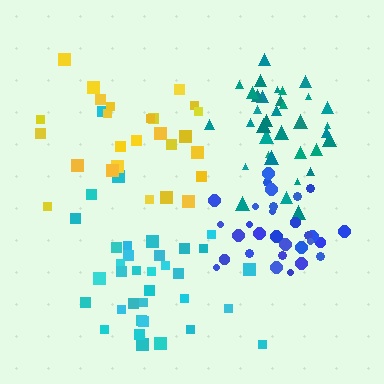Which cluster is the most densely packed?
Teal.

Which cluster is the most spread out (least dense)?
Yellow.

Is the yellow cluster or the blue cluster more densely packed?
Blue.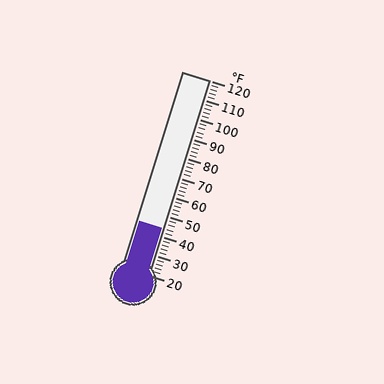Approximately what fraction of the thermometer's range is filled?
The thermometer is filled to approximately 25% of its range.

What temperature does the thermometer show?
The thermometer shows approximately 44°F.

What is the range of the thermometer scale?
The thermometer scale ranges from 20°F to 120°F.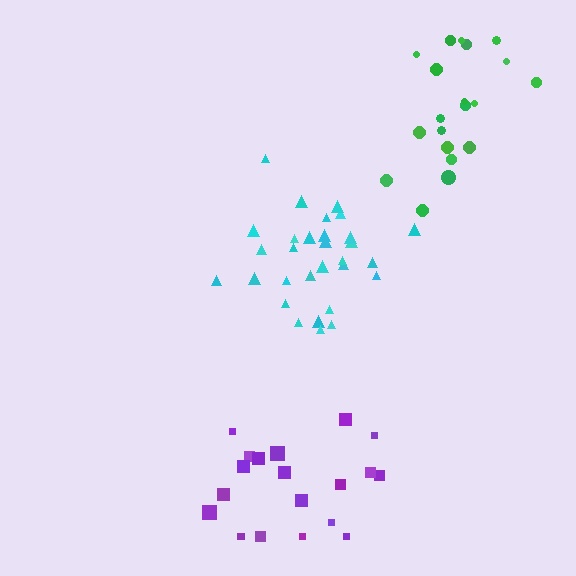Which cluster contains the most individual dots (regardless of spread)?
Cyan (30).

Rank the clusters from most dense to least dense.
cyan, purple, green.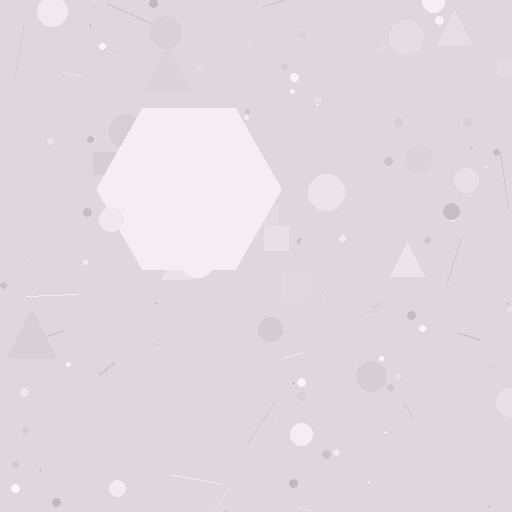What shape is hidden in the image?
A hexagon is hidden in the image.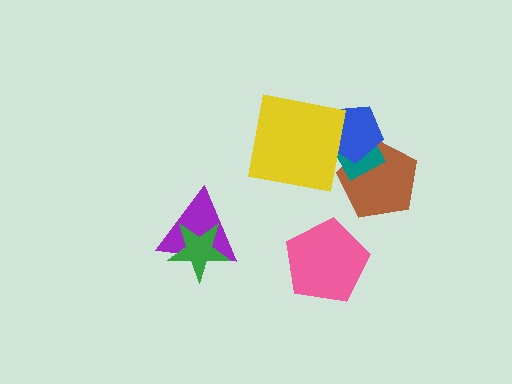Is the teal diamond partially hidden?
Yes, it is partially covered by another shape.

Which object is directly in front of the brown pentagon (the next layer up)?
The teal diamond is directly in front of the brown pentagon.